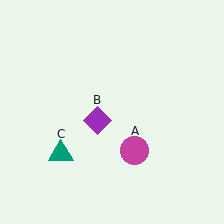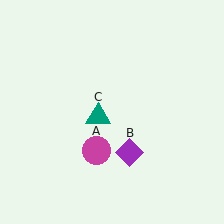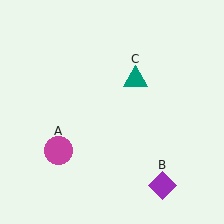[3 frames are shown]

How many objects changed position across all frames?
3 objects changed position: magenta circle (object A), purple diamond (object B), teal triangle (object C).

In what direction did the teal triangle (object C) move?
The teal triangle (object C) moved up and to the right.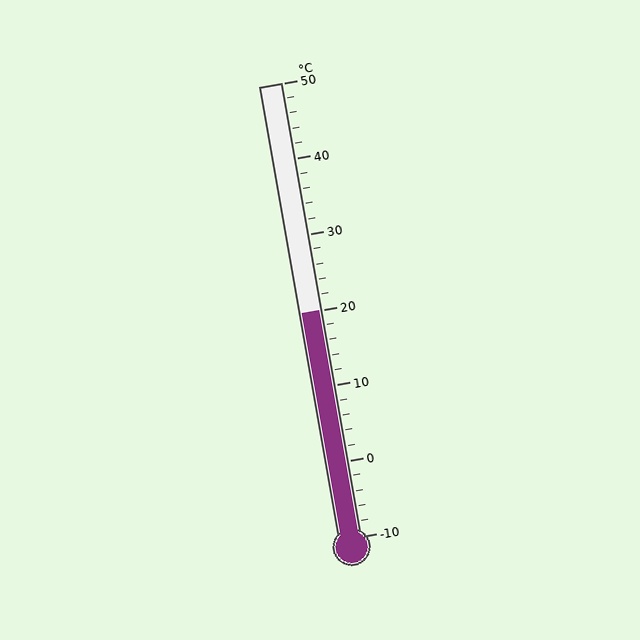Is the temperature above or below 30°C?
The temperature is below 30°C.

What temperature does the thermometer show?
The thermometer shows approximately 20°C.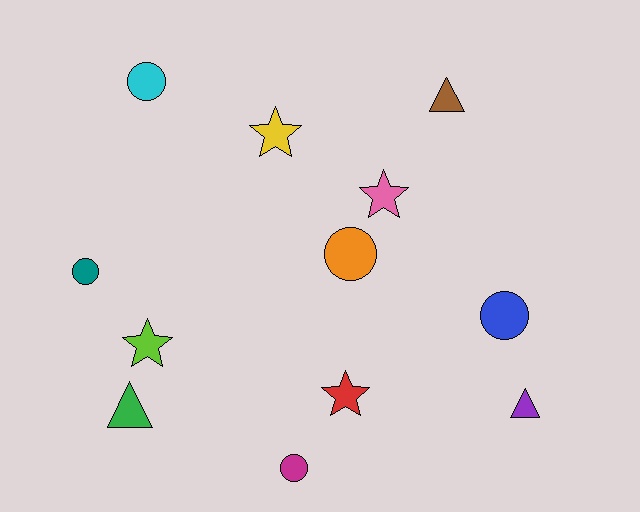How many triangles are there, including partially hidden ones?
There are 3 triangles.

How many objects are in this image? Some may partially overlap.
There are 12 objects.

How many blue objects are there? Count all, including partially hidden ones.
There is 1 blue object.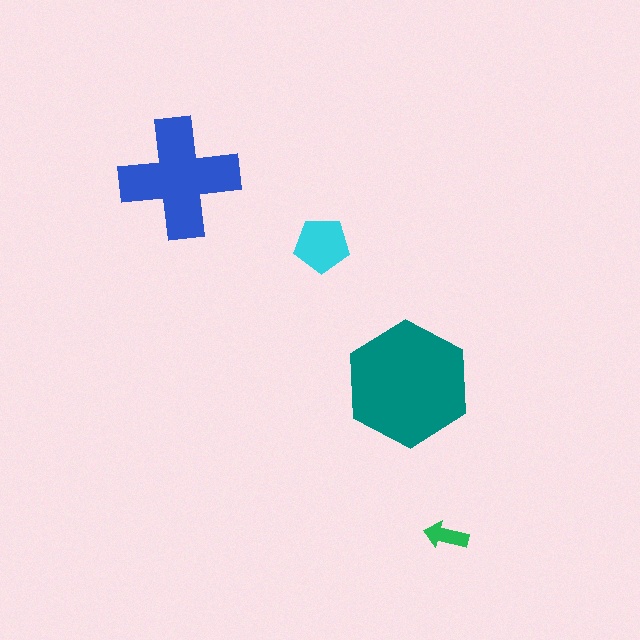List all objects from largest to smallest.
The teal hexagon, the blue cross, the cyan pentagon, the green arrow.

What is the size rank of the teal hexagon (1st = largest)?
1st.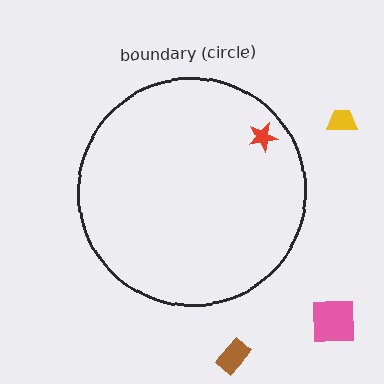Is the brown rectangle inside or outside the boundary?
Outside.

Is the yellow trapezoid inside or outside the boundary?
Outside.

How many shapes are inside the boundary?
1 inside, 3 outside.